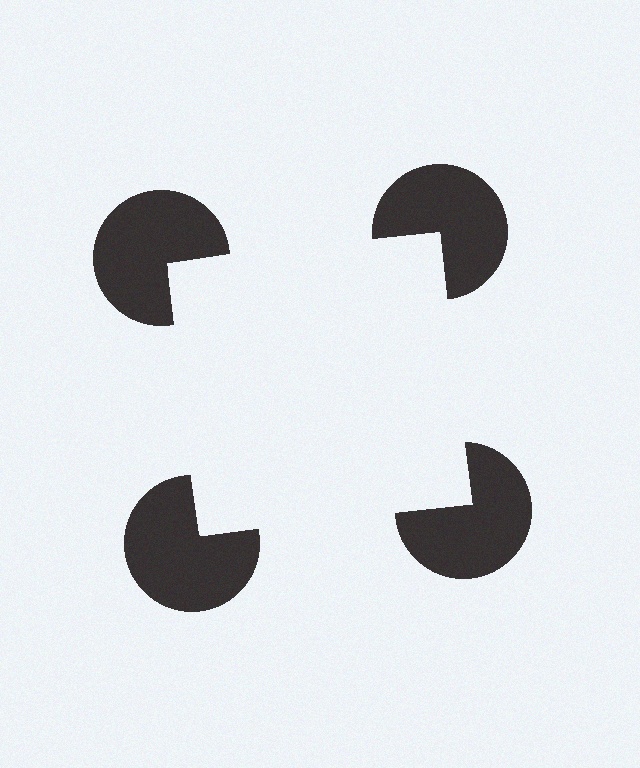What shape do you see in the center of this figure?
An illusory square — its edges are inferred from the aligned wedge cuts in the pac-man discs, not physically drawn.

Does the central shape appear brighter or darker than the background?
It typically appears slightly brighter than the background, even though no actual brightness change is drawn.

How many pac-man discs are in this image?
There are 4 — one at each vertex of the illusory square.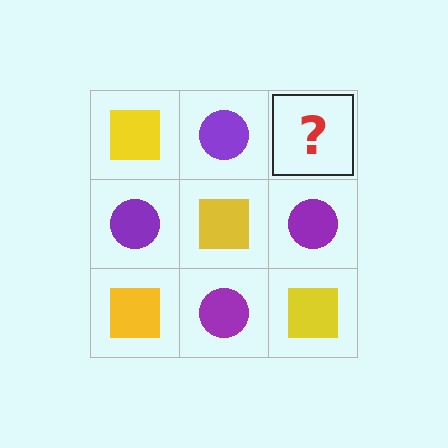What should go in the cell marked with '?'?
The missing cell should contain a yellow square.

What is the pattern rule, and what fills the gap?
The rule is that it alternates yellow square and purple circle in a checkerboard pattern. The gap should be filled with a yellow square.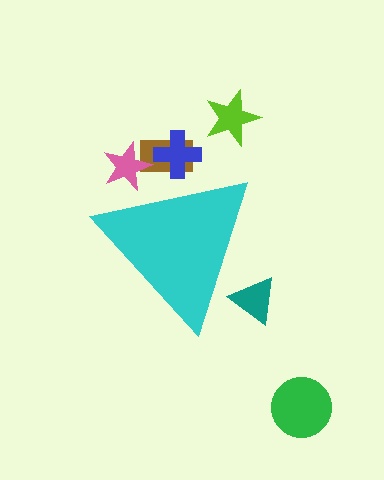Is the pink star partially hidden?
Yes, the pink star is partially hidden behind the cyan triangle.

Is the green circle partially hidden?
No, the green circle is fully visible.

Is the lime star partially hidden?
No, the lime star is fully visible.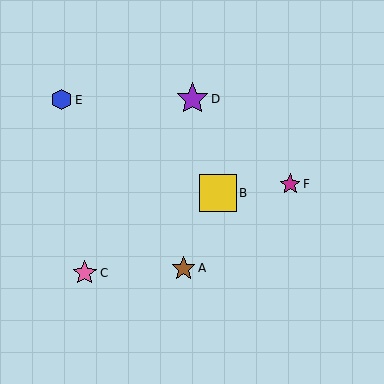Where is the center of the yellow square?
The center of the yellow square is at (218, 193).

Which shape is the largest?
The yellow square (labeled B) is the largest.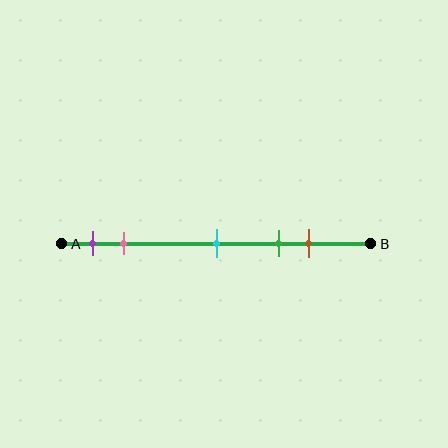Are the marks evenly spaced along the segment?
No, the marks are not evenly spaced.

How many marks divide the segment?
There are 5 marks dividing the segment.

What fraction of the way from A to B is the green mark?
The green mark is approximately 70% (0.7) of the way from A to B.